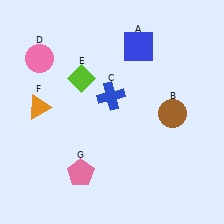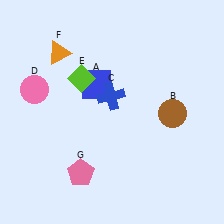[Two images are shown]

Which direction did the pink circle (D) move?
The pink circle (D) moved down.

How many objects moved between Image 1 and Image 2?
3 objects moved between the two images.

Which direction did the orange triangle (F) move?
The orange triangle (F) moved up.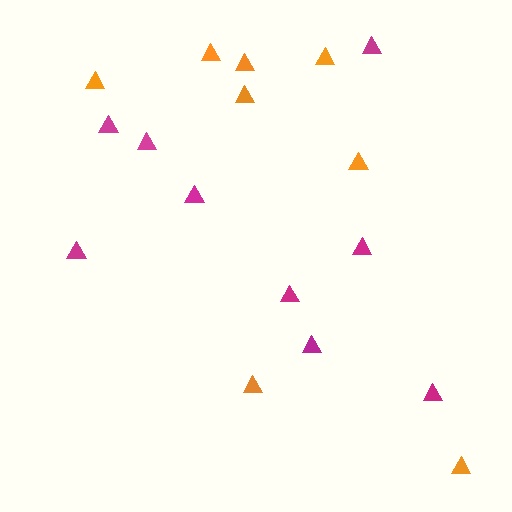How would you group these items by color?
There are 2 groups: one group of magenta triangles (9) and one group of orange triangles (8).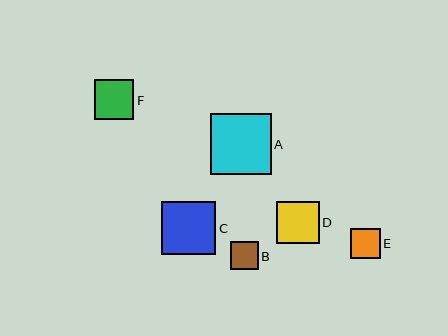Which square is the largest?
Square A is the largest with a size of approximately 61 pixels.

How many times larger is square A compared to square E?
Square A is approximately 2.0 times the size of square E.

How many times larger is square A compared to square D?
Square A is approximately 1.4 times the size of square D.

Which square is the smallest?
Square B is the smallest with a size of approximately 28 pixels.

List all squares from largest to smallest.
From largest to smallest: A, C, D, F, E, B.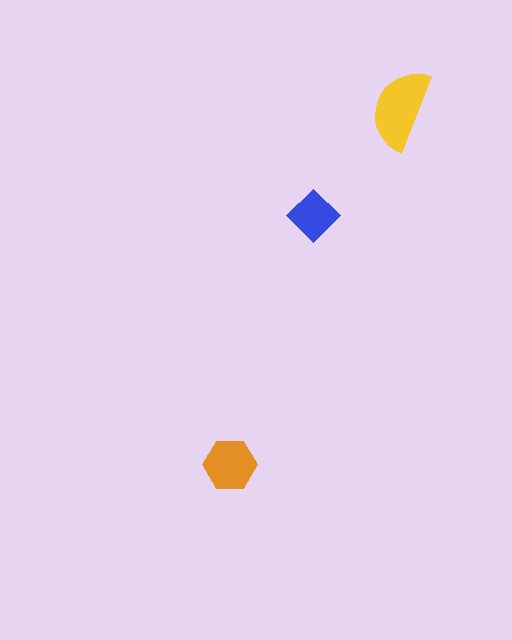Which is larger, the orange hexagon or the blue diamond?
The orange hexagon.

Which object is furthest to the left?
The orange hexagon is leftmost.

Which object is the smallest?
The blue diamond.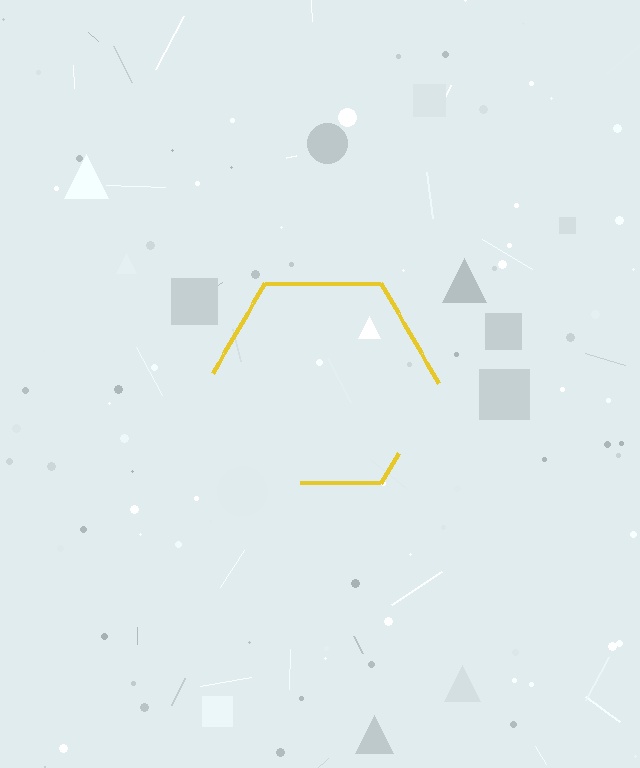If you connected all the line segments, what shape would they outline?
They would outline a hexagon.